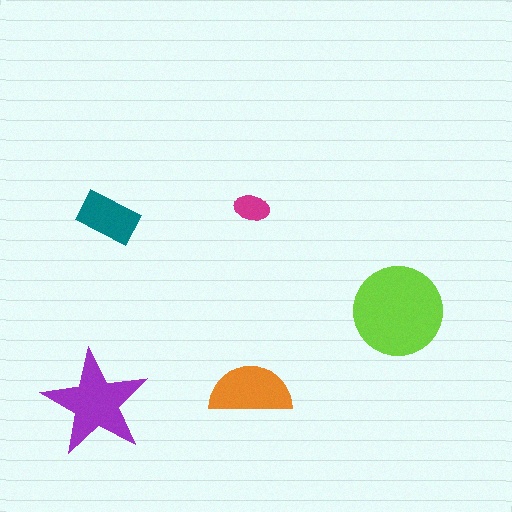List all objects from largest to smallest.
The lime circle, the purple star, the orange semicircle, the teal rectangle, the magenta ellipse.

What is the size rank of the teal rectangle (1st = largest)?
4th.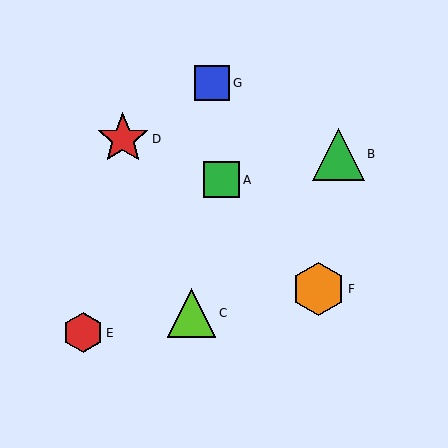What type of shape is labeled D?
Shape D is a red star.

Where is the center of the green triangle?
The center of the green triangle is at (339, 154).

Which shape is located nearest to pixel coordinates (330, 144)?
The green triangle (labeled B) at (339, 154) is nearest to that location.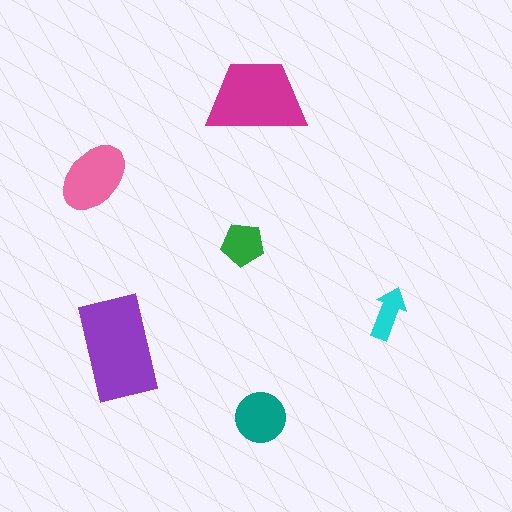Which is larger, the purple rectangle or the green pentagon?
The purple rectangle.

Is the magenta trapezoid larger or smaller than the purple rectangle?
Smaller.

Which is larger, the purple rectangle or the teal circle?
The purple rectangle.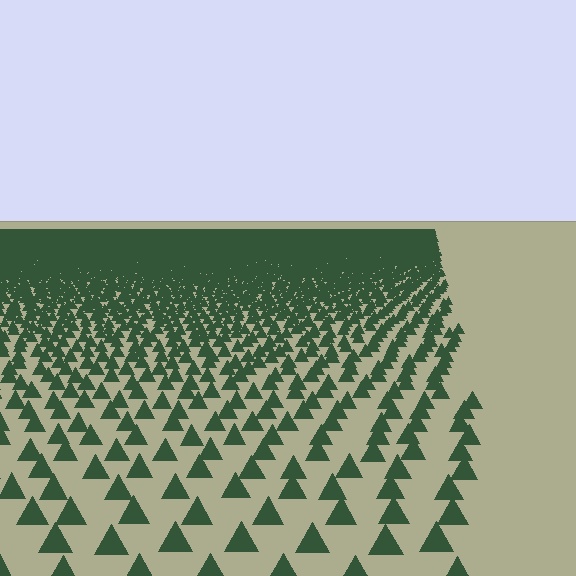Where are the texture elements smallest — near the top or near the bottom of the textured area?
Near the top.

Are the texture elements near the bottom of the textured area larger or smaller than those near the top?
Larger. Near the bottom, elements are closer to the viewer and appear at a bigger on-screen size.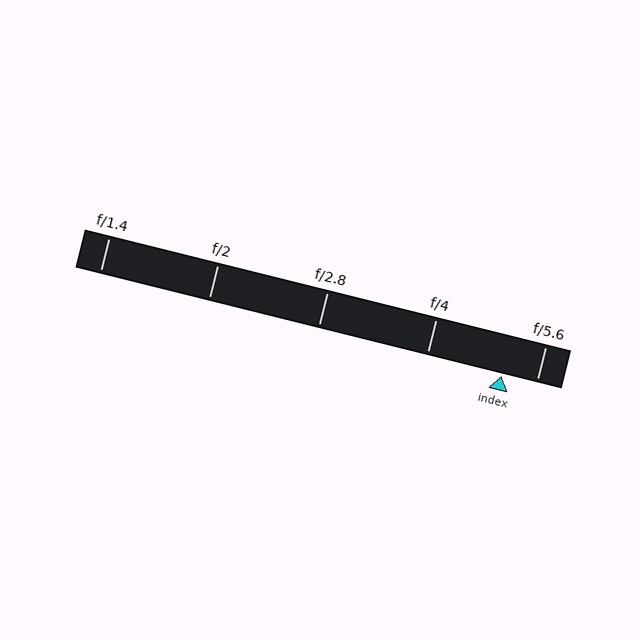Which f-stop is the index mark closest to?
The index mark is closest to f/5.6.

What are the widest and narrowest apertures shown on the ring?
The widest aperture shown is f/1.4 and the narrowest is f/5.6.